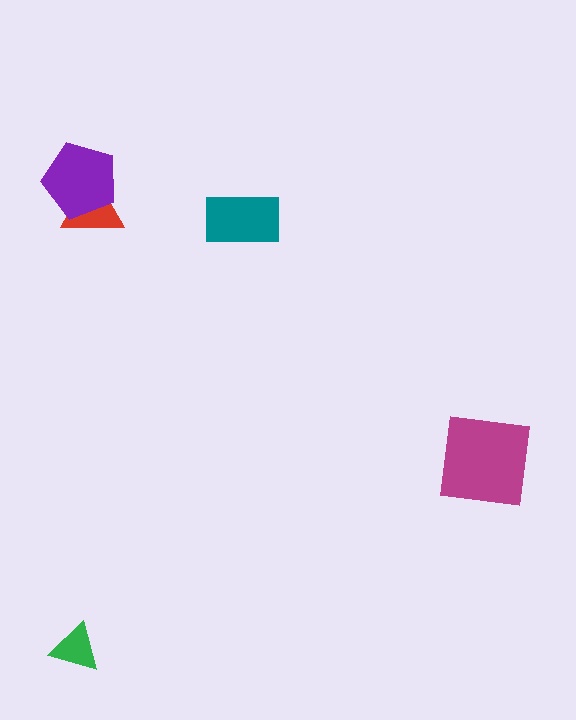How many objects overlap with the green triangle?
0 objects overlap with the green triangle.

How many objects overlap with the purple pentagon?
1 object overlaps with the purple pentagon.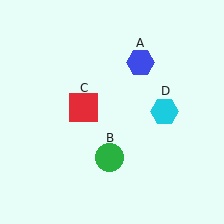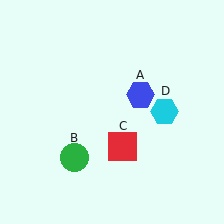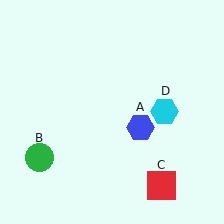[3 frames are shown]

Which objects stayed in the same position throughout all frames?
Cyan hexagon (object D) remained stationary.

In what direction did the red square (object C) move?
The red square (object C) moved down and to the right.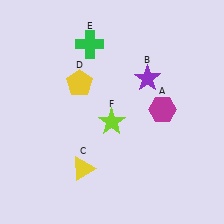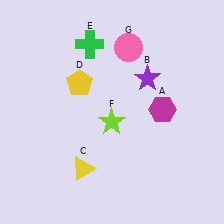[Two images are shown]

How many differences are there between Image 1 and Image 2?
There is 1 difference between the two images.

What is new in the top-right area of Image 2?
A pink circle (G) was added in the top-right area of Image 2.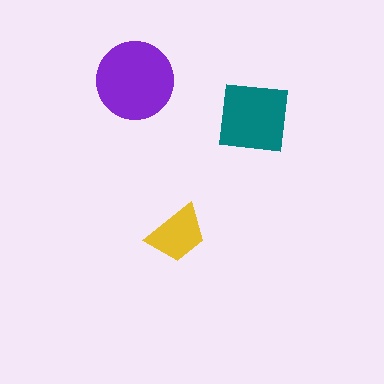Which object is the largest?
The purple circle.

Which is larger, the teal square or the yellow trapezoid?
The teal square.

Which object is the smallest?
The yellow trapezoid.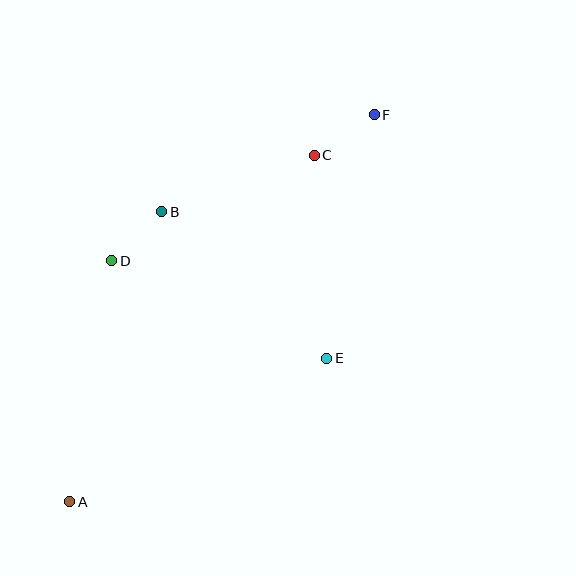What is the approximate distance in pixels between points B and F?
The distance between B and F is approximately 233 pixels.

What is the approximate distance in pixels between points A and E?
The distance between A and E is approximately 295 pixels.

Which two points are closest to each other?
Points B and D are closest to each other.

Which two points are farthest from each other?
Points A and F are farthest from each other.